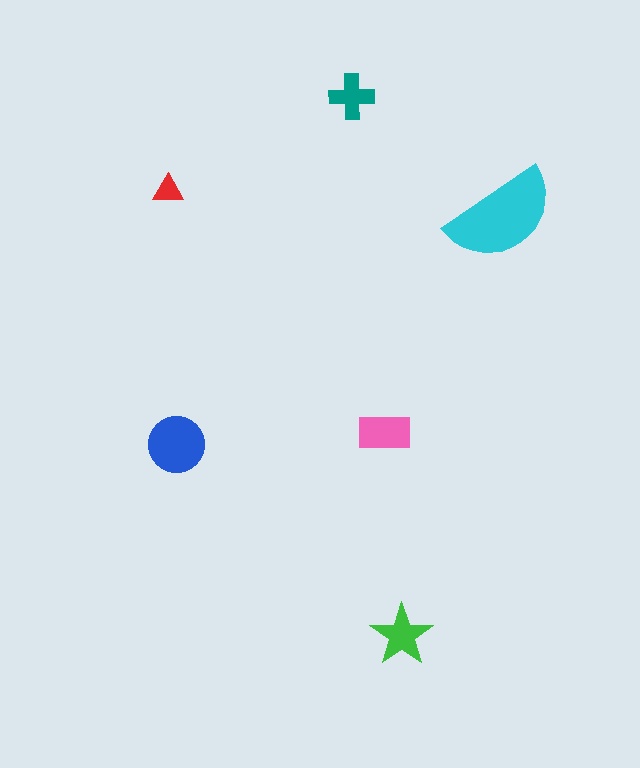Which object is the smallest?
The red triangle.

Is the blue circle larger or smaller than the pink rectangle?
Larger.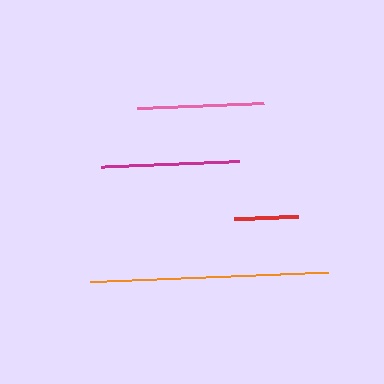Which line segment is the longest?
The orange line is the longest at approximately 239 pixels.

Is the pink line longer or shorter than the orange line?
The orange line is longer than the pink line.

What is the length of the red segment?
The red segment is approximately 64 pixels long.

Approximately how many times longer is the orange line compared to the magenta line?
The orange line is approximately 1.7 times the length of the magenta line.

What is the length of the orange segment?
The orange segment is approximately 239 pixels long.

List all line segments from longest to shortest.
From longest to shortest: orange, magenta, pink, red.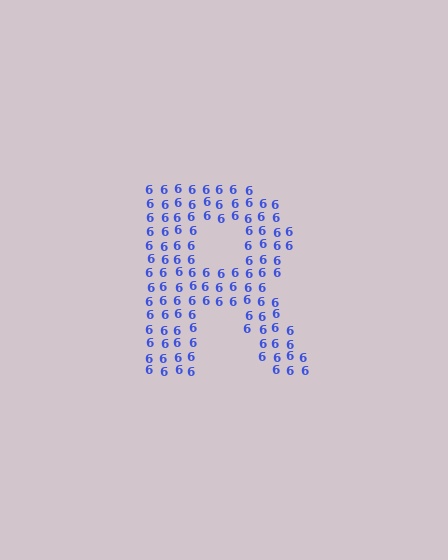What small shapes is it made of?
It is made of small digit 6's.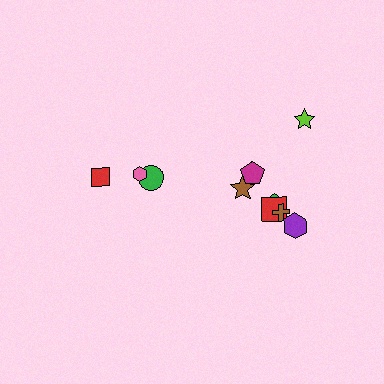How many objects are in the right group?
There are 7 objects.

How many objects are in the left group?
There are 3 objects.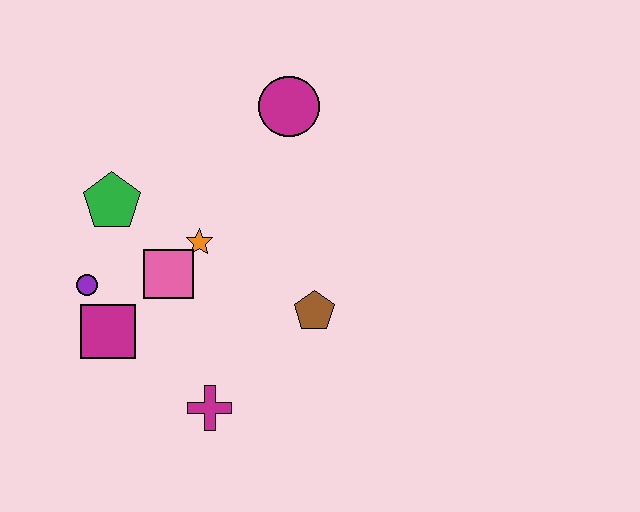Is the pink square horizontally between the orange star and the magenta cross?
No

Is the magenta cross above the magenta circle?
No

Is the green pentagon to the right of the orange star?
No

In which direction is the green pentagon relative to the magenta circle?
The green pentagon is to the left of the magenta circle.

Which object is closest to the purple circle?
The magenta square is closest to the purple circle.